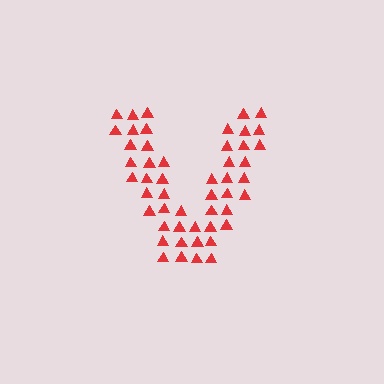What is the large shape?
The large shape is the letter V.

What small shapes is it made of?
It is made of small triangles.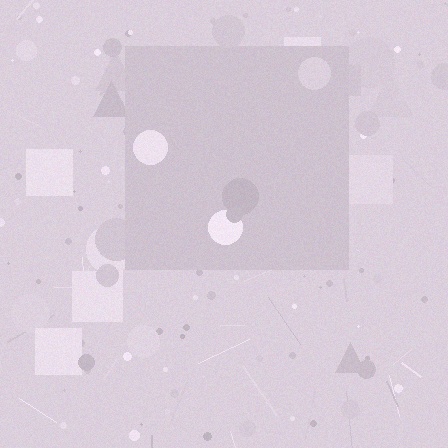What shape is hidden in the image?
A square is hidden in the image.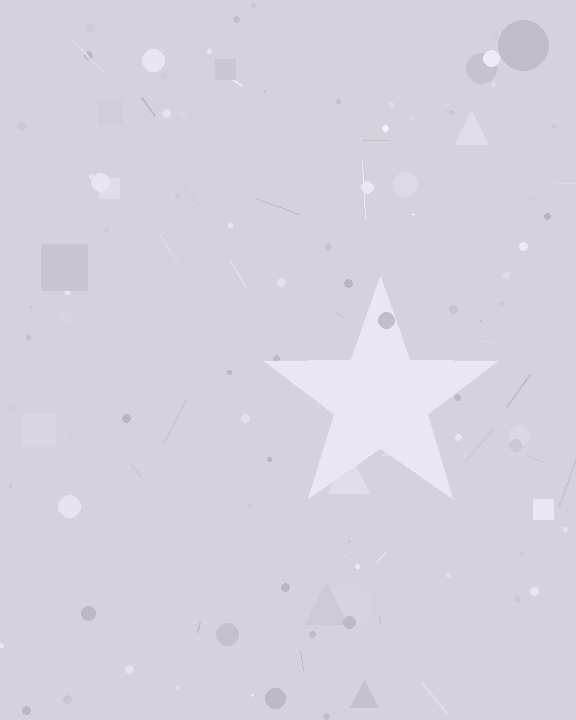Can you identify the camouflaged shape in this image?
The camouflaged shape is a star.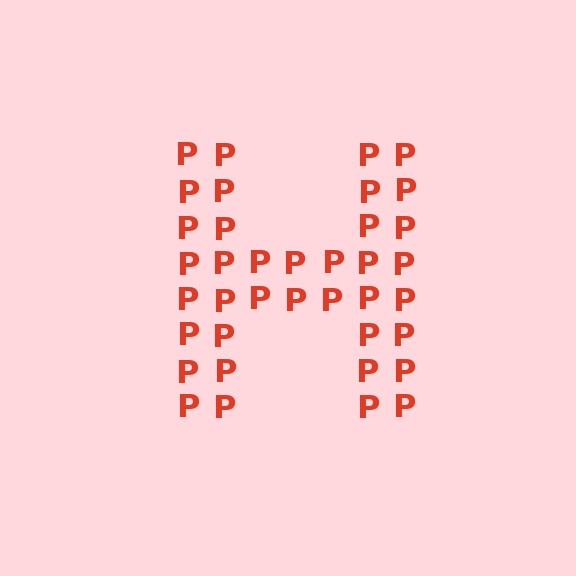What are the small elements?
The small elements are letter P's.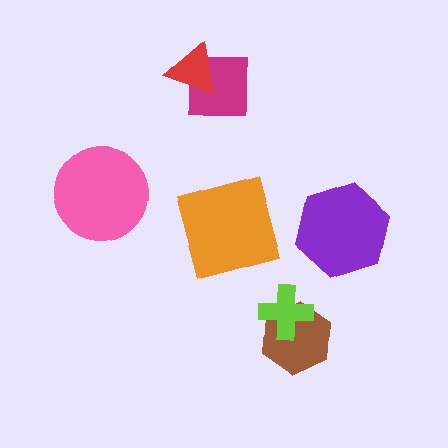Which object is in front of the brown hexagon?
The lime cross is in front of the brown hexagon.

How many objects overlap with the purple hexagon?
0 objects overlap with the purple hexagon.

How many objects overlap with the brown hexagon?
1 object overlaps with the brown hexagon.